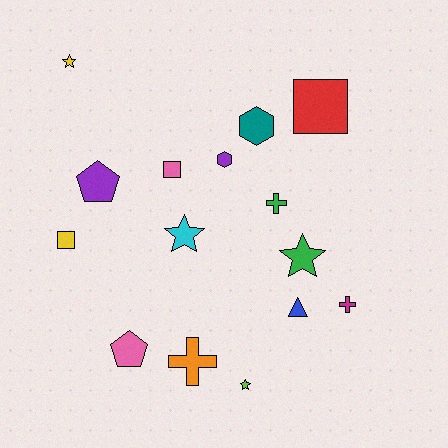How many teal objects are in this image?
There is 1 teal object.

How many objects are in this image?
There are 15 objects.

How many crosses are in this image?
There are 3 crosses.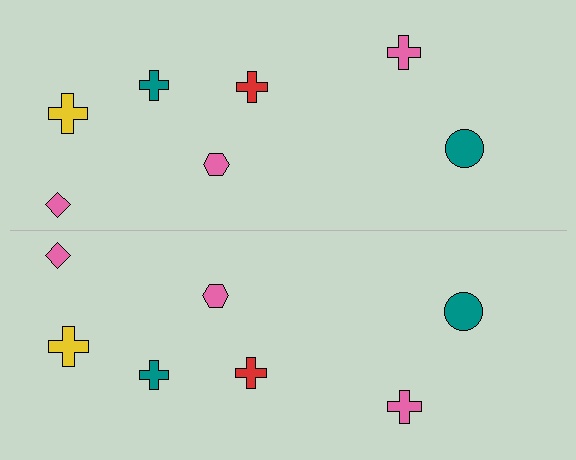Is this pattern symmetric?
Yes, this pattern has bilateral (reflection) symmetry.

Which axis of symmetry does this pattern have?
The pattern has a horizontal axis of symmetry running through the center of the image.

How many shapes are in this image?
There are 14 shapes in this image.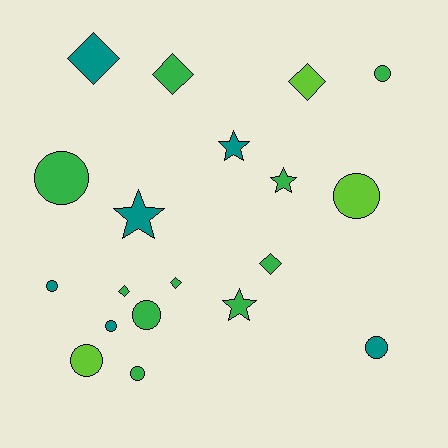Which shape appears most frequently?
Circle, with 9 objects.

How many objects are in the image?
There are 19 objects.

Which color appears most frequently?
Green, with 10 objects.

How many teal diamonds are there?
There is 1 teal diamond.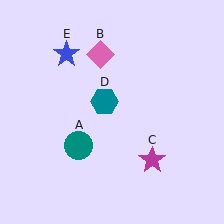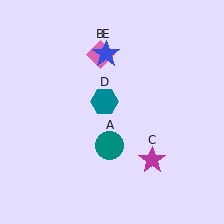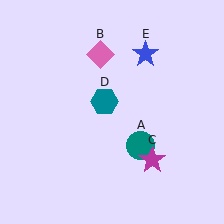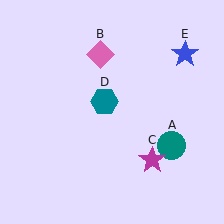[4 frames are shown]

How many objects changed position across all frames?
2 objects changed position: teal circle (object A), blue star (object E).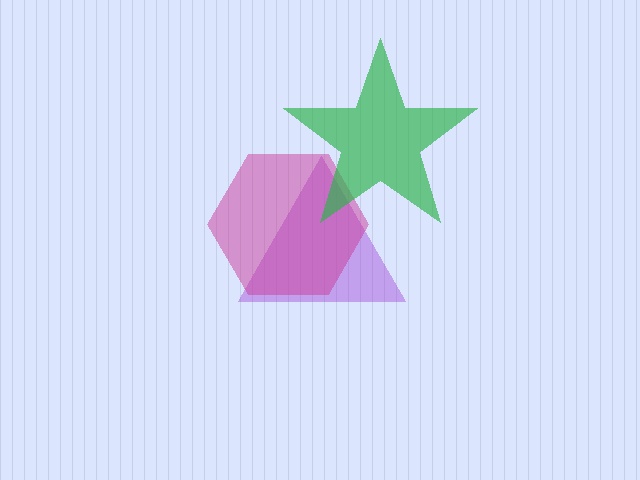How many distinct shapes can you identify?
There are 3 distinct shapes: a purple triangle, a magenta hexagon, a green star.